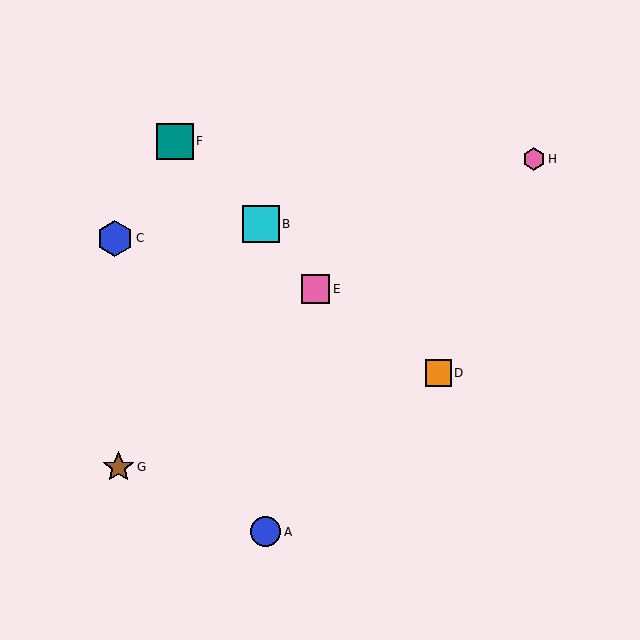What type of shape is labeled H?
Shape H is a pink hexagon.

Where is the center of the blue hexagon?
The center of the blue hexagon is at (115, 238).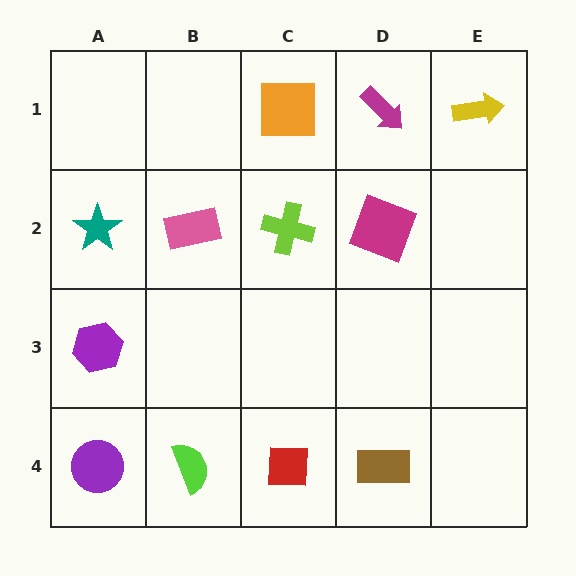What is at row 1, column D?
A magenta arrow.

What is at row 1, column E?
A yellow arrow.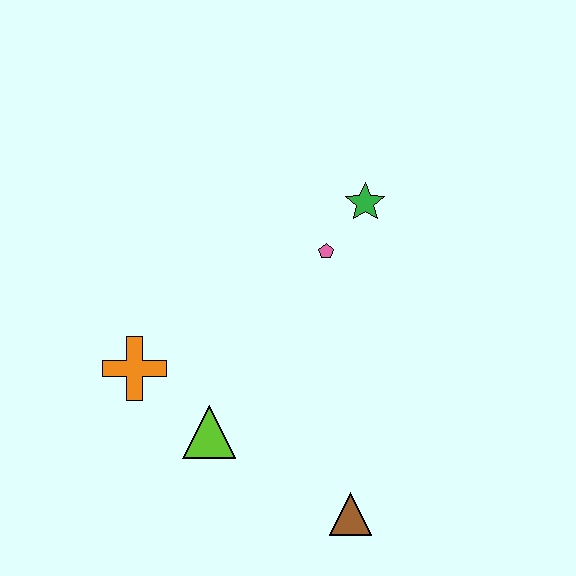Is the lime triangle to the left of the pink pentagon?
Yes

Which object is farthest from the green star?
The brown triangle is farthest from the green star.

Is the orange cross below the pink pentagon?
Yes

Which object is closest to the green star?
The pink pentagon is closest to the green star.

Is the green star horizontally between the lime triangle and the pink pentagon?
No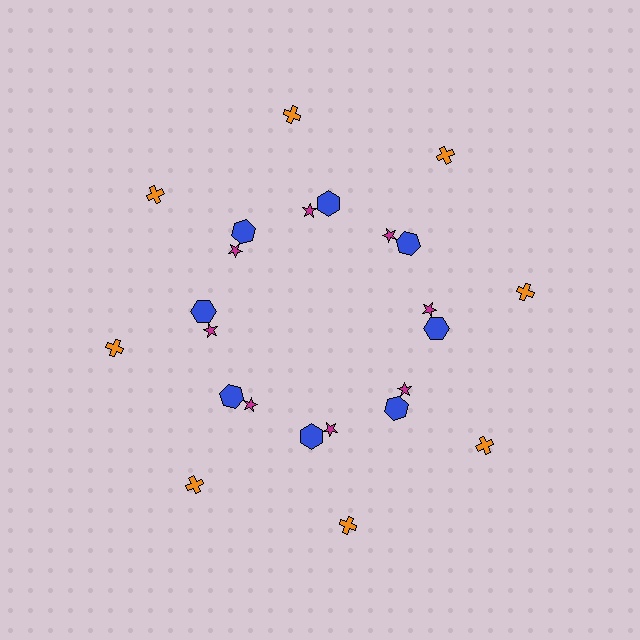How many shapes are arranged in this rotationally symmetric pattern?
There are 24 shapes, arranged in 8 groups of 3.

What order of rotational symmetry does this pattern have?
This pattern has 8-fold rotational symmetry.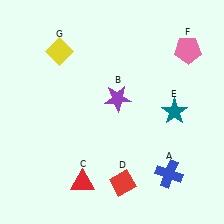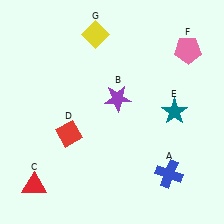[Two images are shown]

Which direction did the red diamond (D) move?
The red diamond (D) moved left.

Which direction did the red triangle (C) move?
The red triangle (C) moved left.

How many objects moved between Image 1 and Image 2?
3 objects moved between the two images.